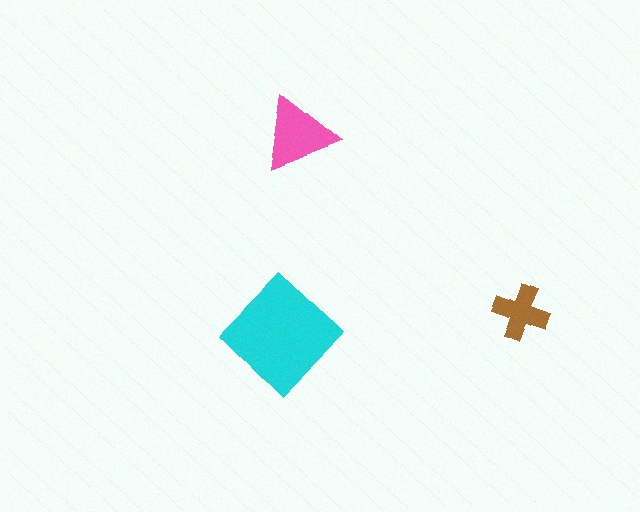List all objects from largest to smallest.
The cyan diamond, the pink triangle, the brown cross.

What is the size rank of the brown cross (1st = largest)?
3rd.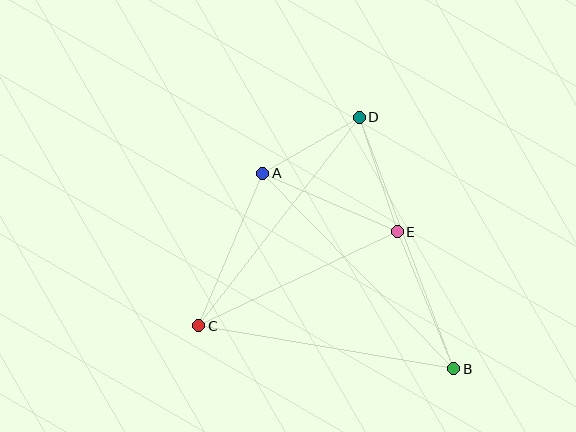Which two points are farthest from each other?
Points A and B are farthest from each other.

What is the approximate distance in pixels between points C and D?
The distance between C and D is approximately 264 pixels.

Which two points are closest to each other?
Points A and D are closest to each other.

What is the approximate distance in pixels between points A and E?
The distance between A and E is approximately 147 pixels.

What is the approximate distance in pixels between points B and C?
The distance between B and C is approximately 259 pixels.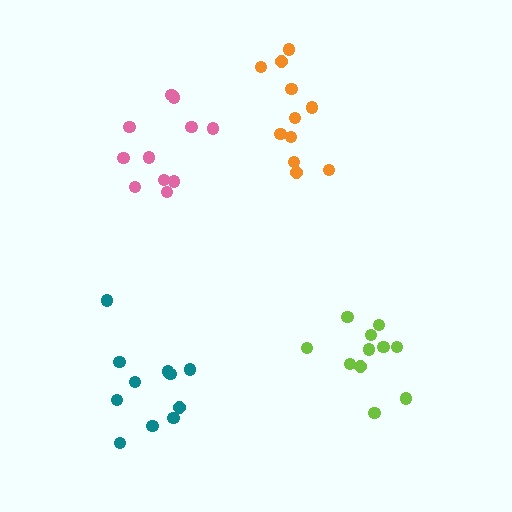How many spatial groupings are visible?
There are 4 spatial groupings.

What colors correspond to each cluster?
The clusters are colored: orange, lime, teal, pink.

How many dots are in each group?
Group 1: 11 dots, Group 2: 11 dots, Group 3: 11 dots, Group 4: 11 dots (44 total).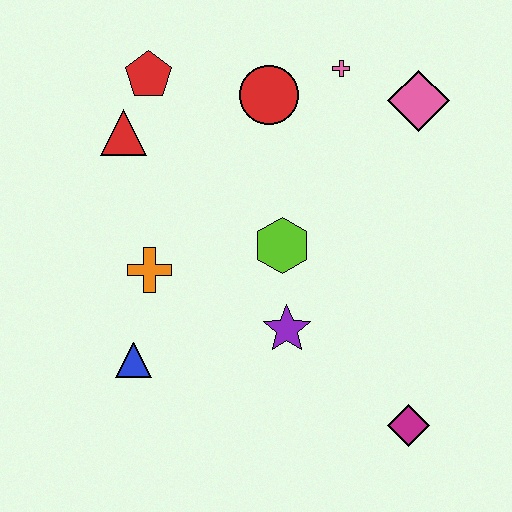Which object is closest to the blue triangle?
The orange cross is closest to the blue triangle.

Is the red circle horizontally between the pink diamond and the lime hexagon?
No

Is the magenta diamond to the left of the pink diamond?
Yes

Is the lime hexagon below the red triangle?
Yes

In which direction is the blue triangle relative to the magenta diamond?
The blue triangle is to the left of the magenta diamond.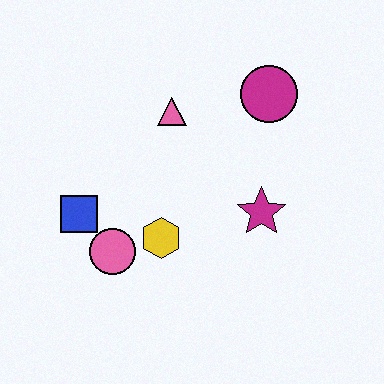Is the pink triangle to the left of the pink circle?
No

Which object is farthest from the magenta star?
The blue square is farthest from the magenta star.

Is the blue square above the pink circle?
Yes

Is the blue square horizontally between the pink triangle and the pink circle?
No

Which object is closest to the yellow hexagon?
The pink circle is closest to the yellow hexagon.